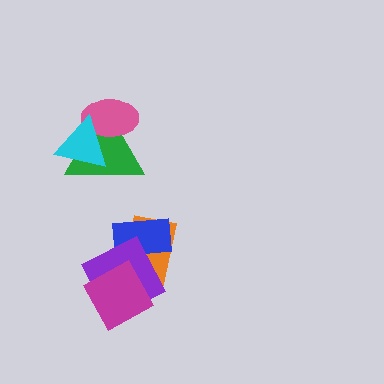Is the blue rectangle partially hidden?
Yes, it is partially covered by another shape.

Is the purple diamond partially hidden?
Yes, it is partially covered by another shape.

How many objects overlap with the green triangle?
2 objects overlap with the green triangle.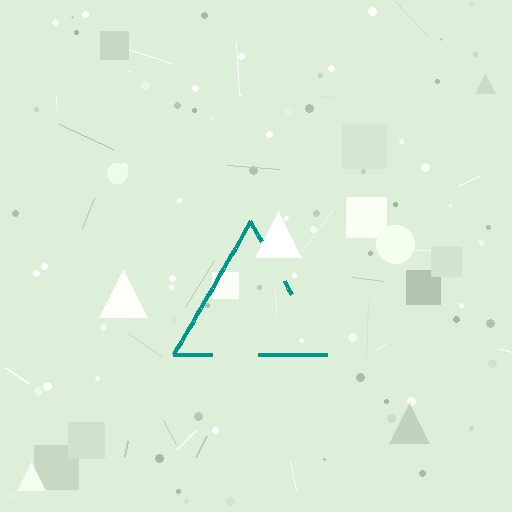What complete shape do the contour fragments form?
The contour fragments form a triangle.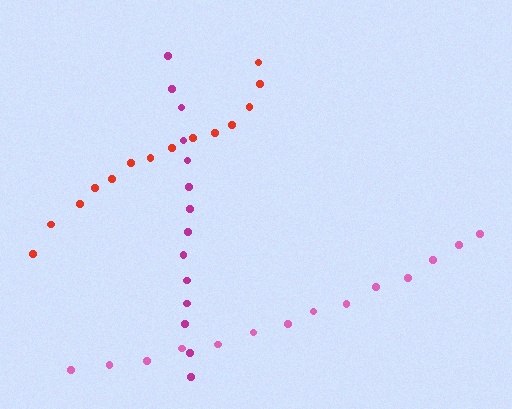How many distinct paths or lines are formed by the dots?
There are 3 distinct paths.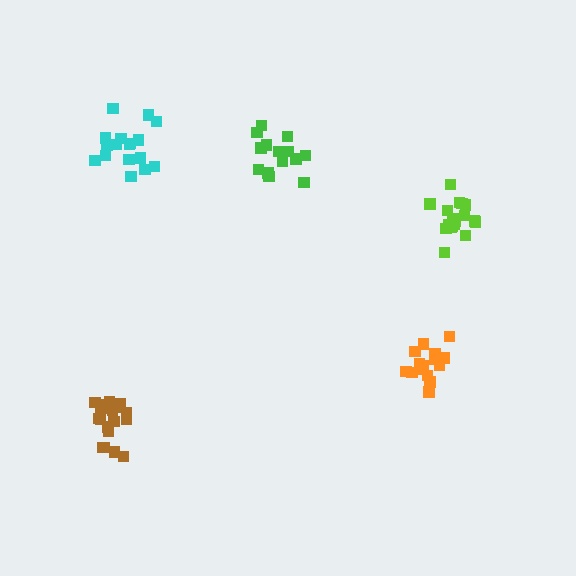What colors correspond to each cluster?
The clusters are colored: green, orange, cyan, lime, brown.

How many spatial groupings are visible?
There are 5 spatial groupings.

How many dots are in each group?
Group 1: 14 dots, Group 2: 16 dots, Group 3: 17 dots, Group 4: 19 dots, Group 5: 18 dots (84 total).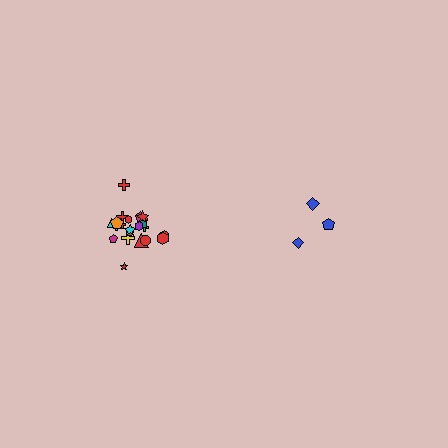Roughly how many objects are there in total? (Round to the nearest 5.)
Roughly 25 objects in total.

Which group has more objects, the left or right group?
The left group.